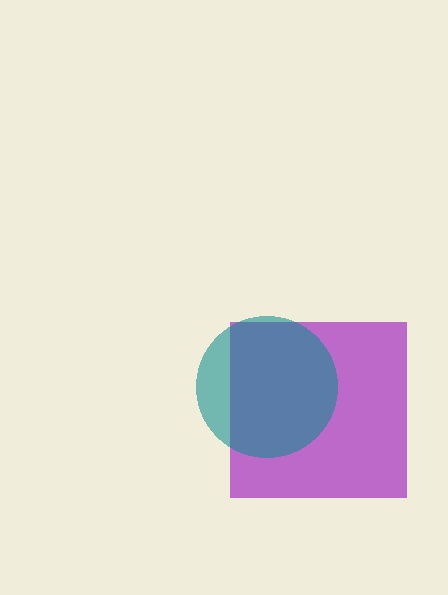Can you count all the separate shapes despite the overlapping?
Yes, there are 2 separate shapes.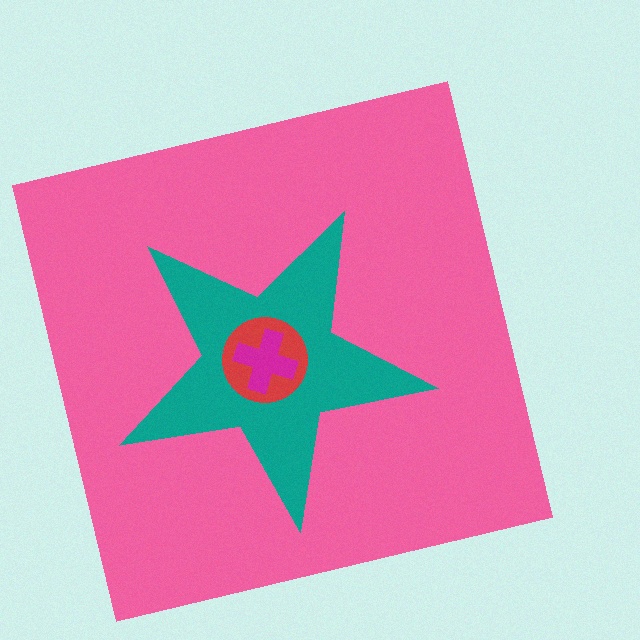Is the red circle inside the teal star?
Yes.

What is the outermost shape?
The pink square.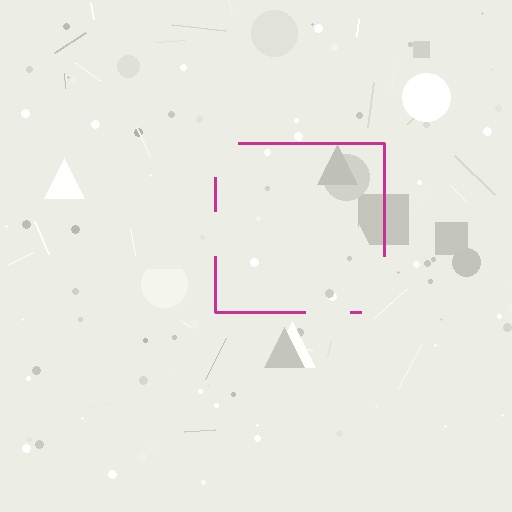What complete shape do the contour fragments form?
The contour fragments form a square.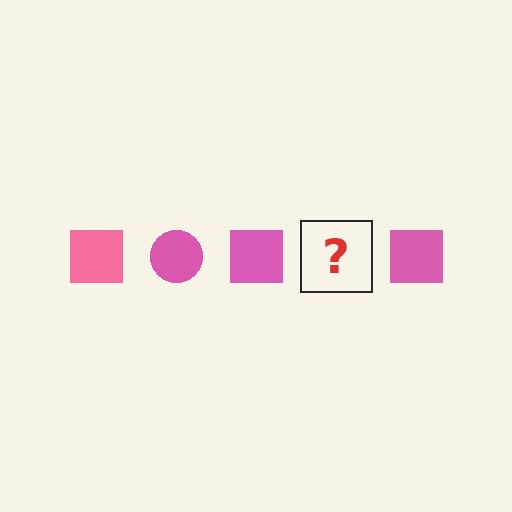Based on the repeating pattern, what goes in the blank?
The blank should be a pink circle.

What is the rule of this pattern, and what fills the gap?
The rule is that the pattern cycles through square, circle shapes in pink. The gap should be filled with a pink circle.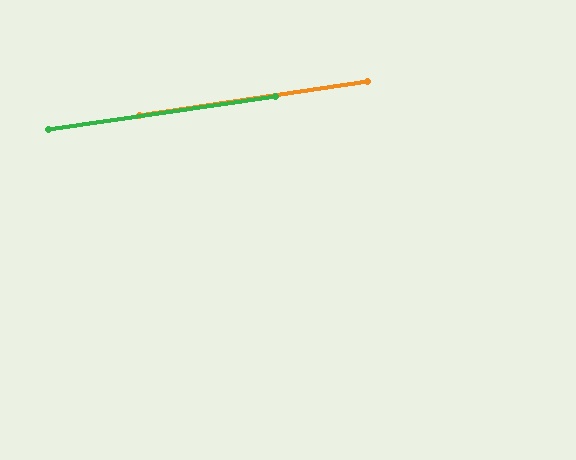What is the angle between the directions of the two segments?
Approximately 0 degrees.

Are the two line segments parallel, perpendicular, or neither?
Parallel — their directions differ by only 0.3°.